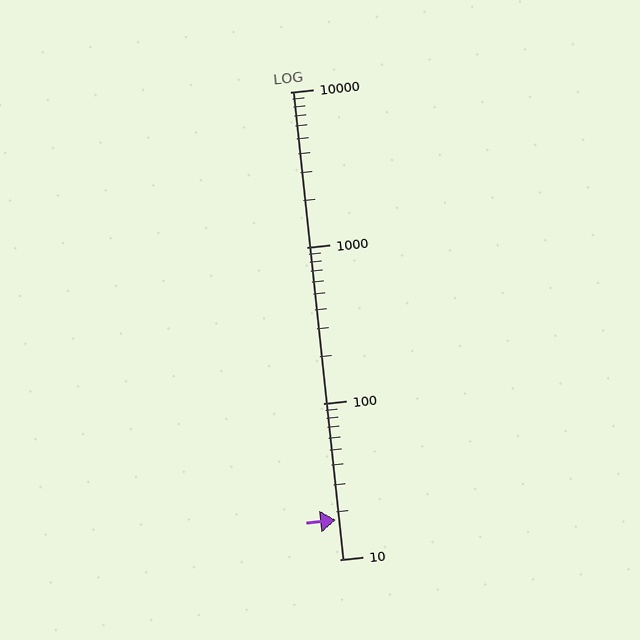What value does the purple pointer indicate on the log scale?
The pointer indicates approximately 18.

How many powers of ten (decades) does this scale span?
The scale spans 3 decades, from 10 to 10000.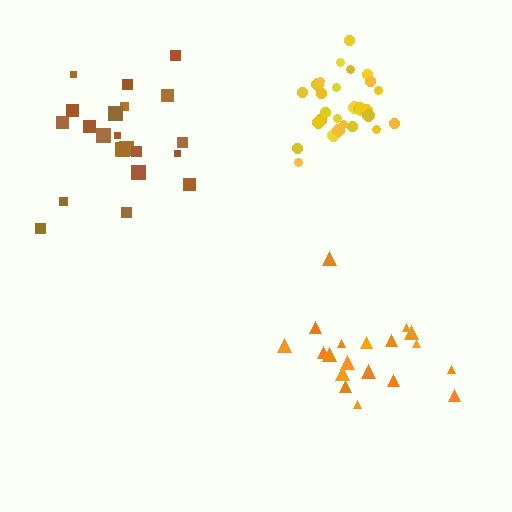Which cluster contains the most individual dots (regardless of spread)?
Yellow (28).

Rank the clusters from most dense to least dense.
yellow, brown, orange.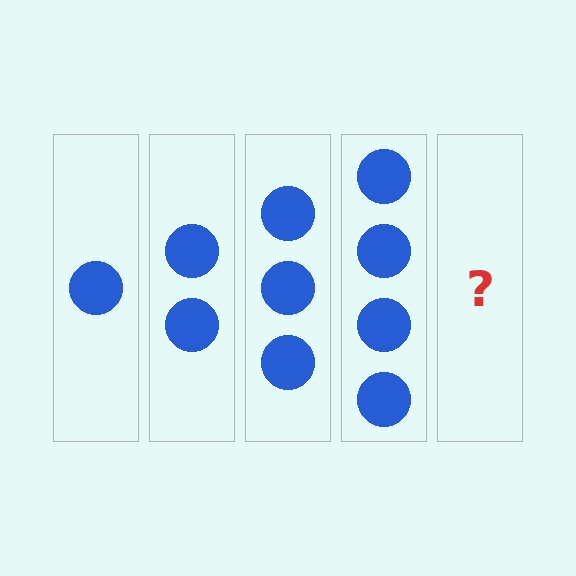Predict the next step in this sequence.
The next step is 5 circles.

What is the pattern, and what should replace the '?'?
The pattern is that each step adds one more circle. The '?' should be 5 circles.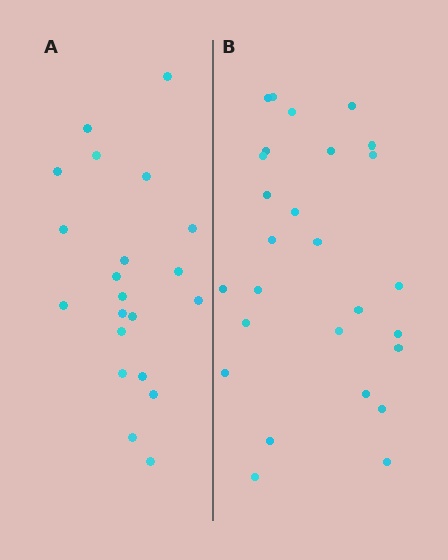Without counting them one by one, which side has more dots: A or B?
Region B (the right region) has more dots.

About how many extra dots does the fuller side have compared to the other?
Region B has about 6 more dots than region A.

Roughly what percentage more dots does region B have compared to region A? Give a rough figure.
About 30% more.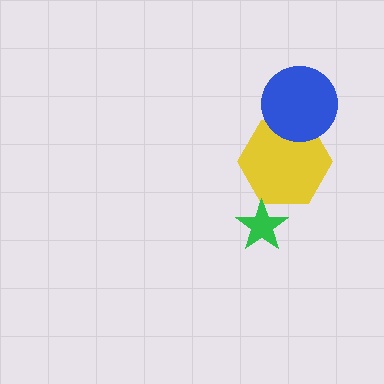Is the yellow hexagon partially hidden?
Yes, it is partially covered by another shape.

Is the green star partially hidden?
No, no other shape covers it.